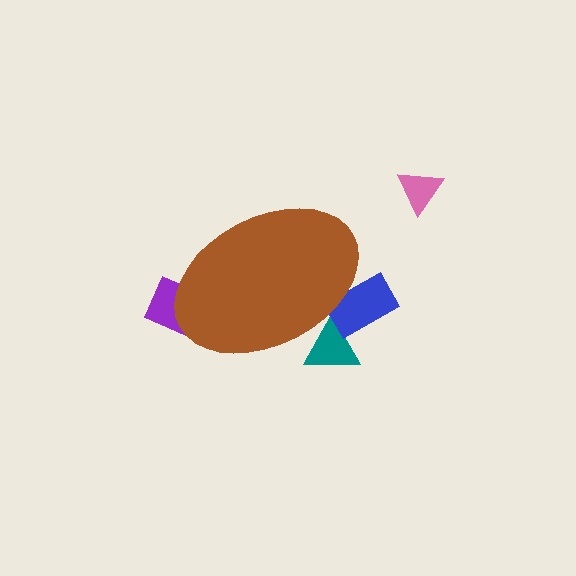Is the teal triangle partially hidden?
Yes, the teal triangle is partially hidden behind the brown ellipse.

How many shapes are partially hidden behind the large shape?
3 shapes are partially hidden.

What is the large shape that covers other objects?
A brown ellipse.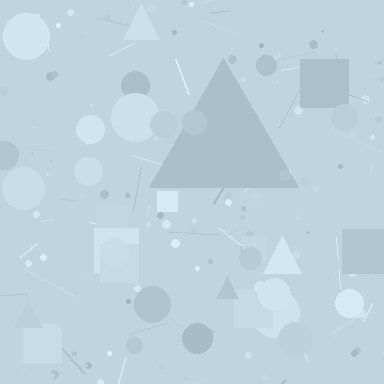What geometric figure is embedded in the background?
A triangle is embedded in the background.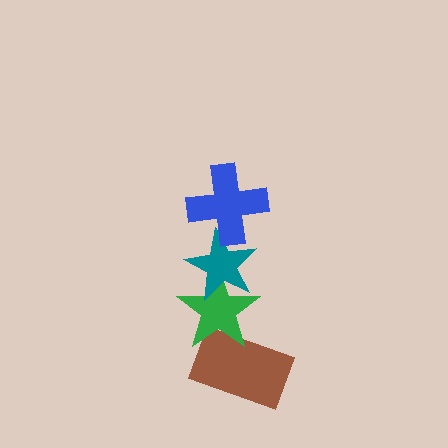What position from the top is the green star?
The green star is 3rd from the top.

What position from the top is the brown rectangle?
The brown rectangle is 4th from the top.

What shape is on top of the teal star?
The blue cross is on top of the teal star.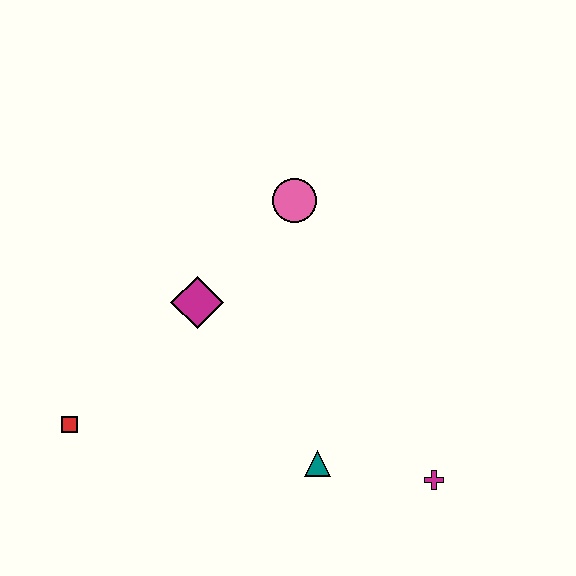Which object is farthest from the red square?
The magenta cross is farthest from the red square.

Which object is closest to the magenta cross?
The teal triangle is closest to the magenta cross.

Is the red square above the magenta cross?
Yes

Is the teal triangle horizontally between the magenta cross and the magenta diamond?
Yes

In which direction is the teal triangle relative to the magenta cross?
The teal triangle is to the left of the magenta cross.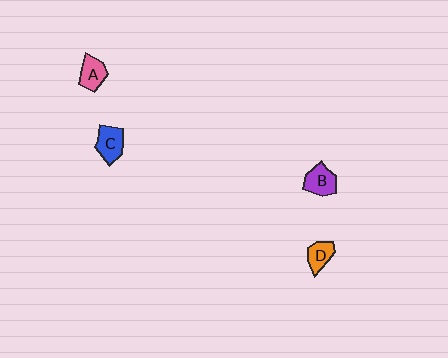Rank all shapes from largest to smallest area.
From largest to smallest: C (blue), B (purple), A (pink), D (orange).